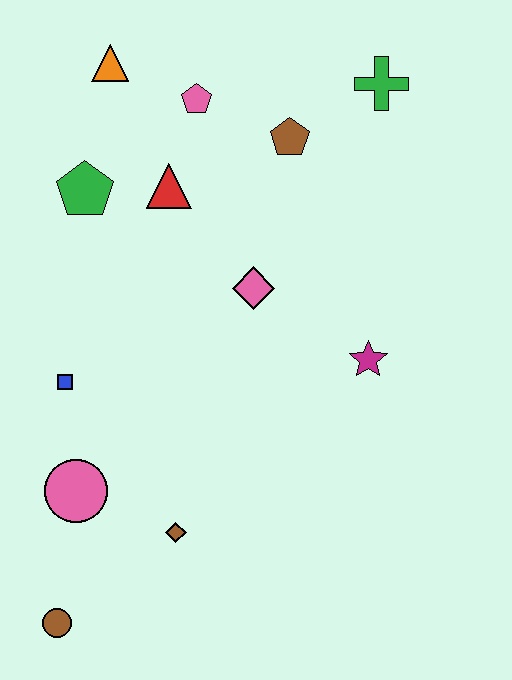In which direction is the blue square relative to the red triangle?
The blue square is below the red triangle.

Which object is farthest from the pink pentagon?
The brown circle is farthest from the pink pentagon.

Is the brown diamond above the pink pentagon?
No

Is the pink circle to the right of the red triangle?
No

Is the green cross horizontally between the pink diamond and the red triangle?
No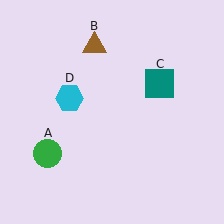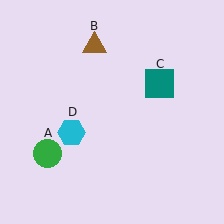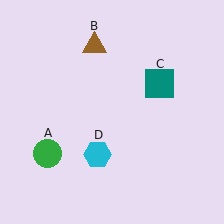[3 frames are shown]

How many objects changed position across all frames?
1 object changed position: cyan hexagon (object D).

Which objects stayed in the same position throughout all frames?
Green circle (object A) and brown triangle (object B) and teal square (object C) remained stationary.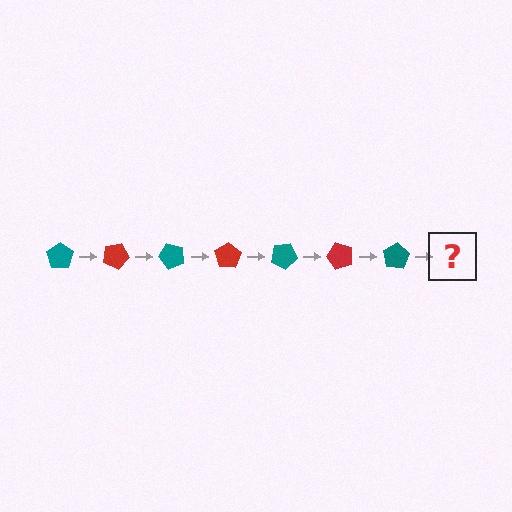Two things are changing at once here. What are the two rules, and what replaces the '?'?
The two rules are that it rotates 25 degrees each step and the color cycles through teal and red. The '?' should be a red pentagon, rotated 175 degrees from the start.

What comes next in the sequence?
The next element should be a red pentagon, rotated 175 degrees from the start.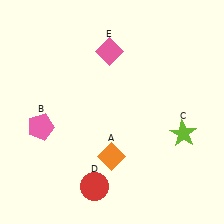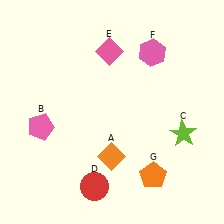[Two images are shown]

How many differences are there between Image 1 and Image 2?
There are 2 differences between the two images.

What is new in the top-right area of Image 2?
A pink hexagon (F) was added in the top-right area of Image 2.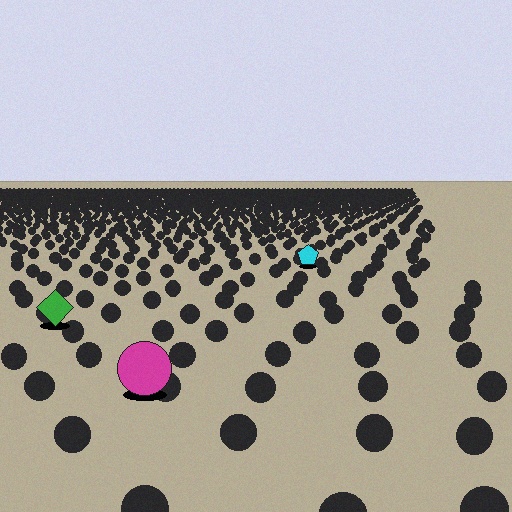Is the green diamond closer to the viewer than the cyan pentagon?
Yes. The green diamond is closer — you can tell from the texture gradient: the ground texture is coarser near it.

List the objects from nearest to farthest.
From nearest to farthest: the magenta circle, the green diamond, the cyan pentagon.